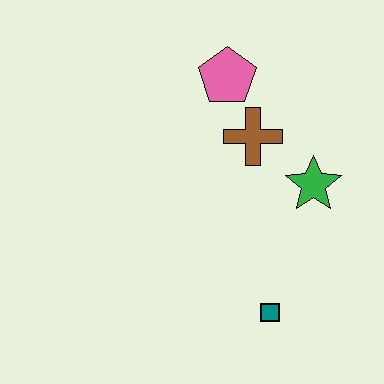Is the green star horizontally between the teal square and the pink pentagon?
No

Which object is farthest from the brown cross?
The teal square is farthest from the brown cross.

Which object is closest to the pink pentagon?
The brown cross is closest to the pink pentagon.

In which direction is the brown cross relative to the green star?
The brown cross is to the left of the green star.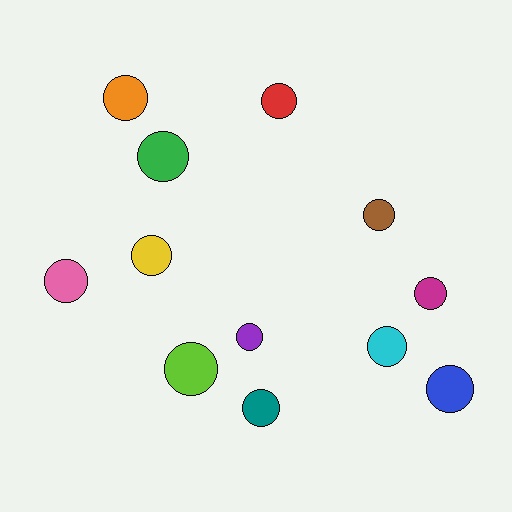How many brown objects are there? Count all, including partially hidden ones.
There is 1 brown object.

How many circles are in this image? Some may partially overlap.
There are 12 circles.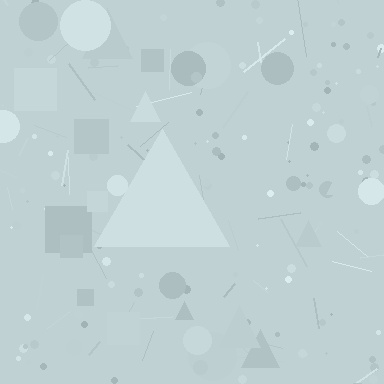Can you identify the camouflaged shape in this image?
The camouflaged shape is a triangle.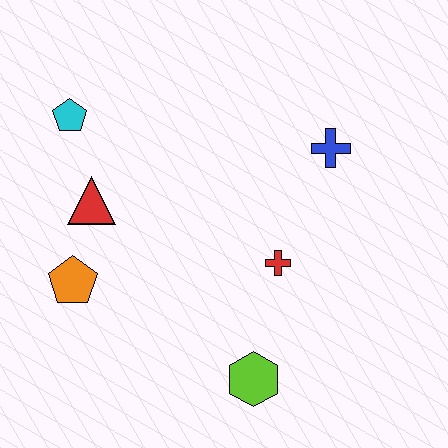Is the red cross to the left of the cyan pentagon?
No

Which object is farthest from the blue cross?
The orange pentagon is farthest from the blue cross.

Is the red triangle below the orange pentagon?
No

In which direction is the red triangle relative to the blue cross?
The red triangle is to the left of the blue cross.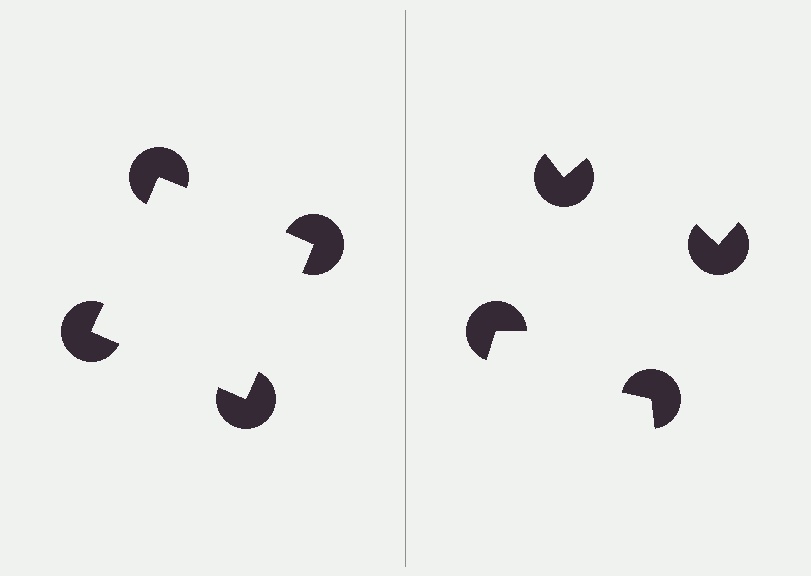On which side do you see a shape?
An illusory square appears on the left side. On the right side the wedge cuts are rotated, so no coherent shape forms.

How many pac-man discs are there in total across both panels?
8 — 4 on each side.